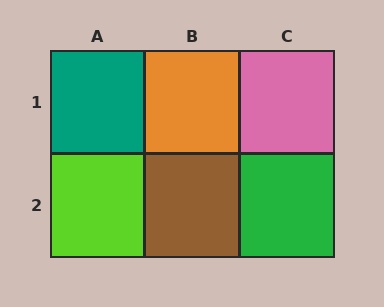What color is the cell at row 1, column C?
Pink.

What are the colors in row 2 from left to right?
Lime, brown, green.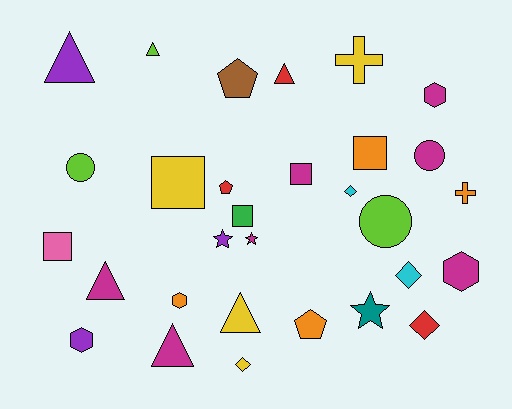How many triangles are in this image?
There are 6 triangles.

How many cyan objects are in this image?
There are 2 cyan objects.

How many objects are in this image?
There are 30 objects.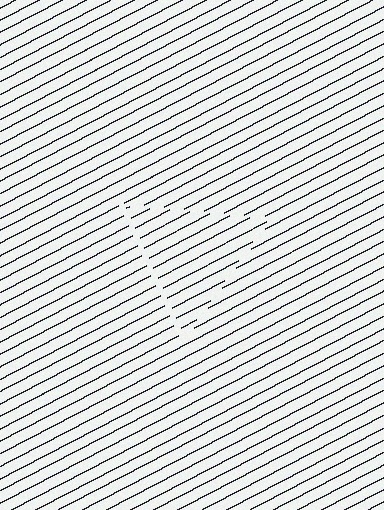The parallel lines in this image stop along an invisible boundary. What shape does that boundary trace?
An illusory triangle. The interior of the shape contains the same grating, shifted by half a period — the contour is defined by the phase discontinuity where line-ends from the inner and outer gratings abut.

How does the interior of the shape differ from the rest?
The interior of the shape contains the same grating, shifted by half a period — the contour is defined by the phase discontinuity where line-ends from the inner and outer gratings abut.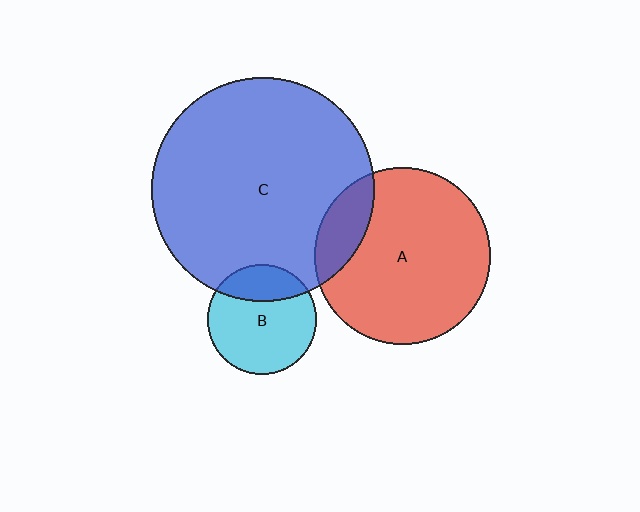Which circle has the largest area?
Circle C (blue).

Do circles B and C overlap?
Yes.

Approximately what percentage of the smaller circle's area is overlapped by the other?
Approximately 25%.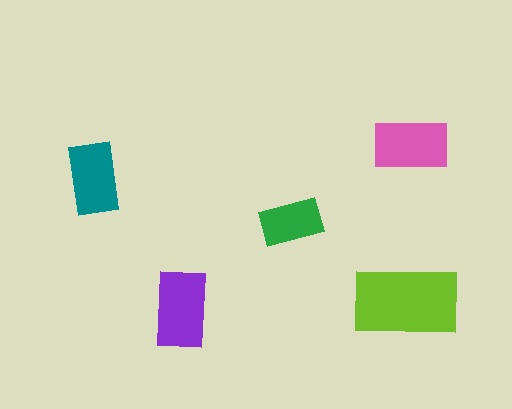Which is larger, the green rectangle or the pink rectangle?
The pink one.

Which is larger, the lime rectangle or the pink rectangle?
The lime one.